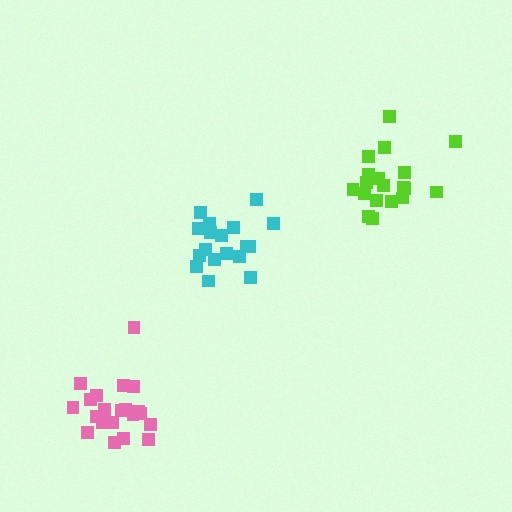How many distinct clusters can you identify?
There are 3 distinct clusters.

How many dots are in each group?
Group 1: 18 dots, Group 2: 19 dots, Group 3: 21 dots (58 total).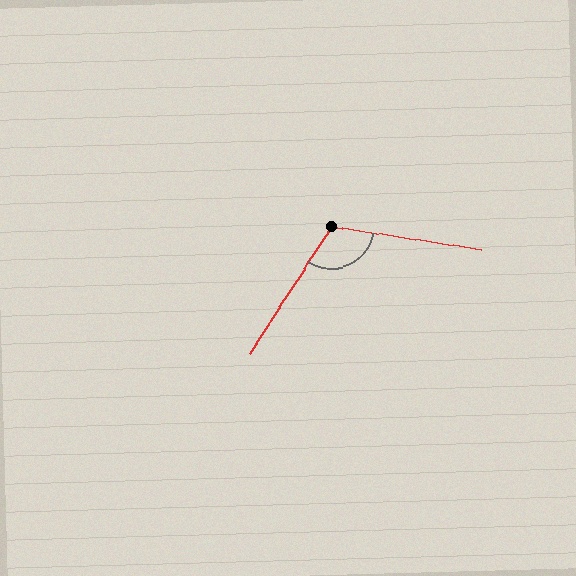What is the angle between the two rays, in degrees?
Approximately 114 degrees.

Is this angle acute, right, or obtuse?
It is obtuse.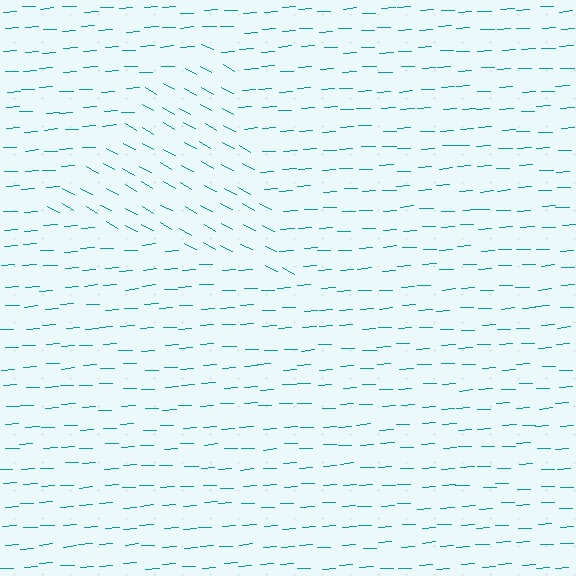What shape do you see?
I see a triangle.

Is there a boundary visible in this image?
Yes, there is a texture boundary formed by a change in line orientation.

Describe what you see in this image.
The image is filled with small teal line segments. A triangle region in the image has lines oriented differently from the surrounding lines, creating a visible texture boundary.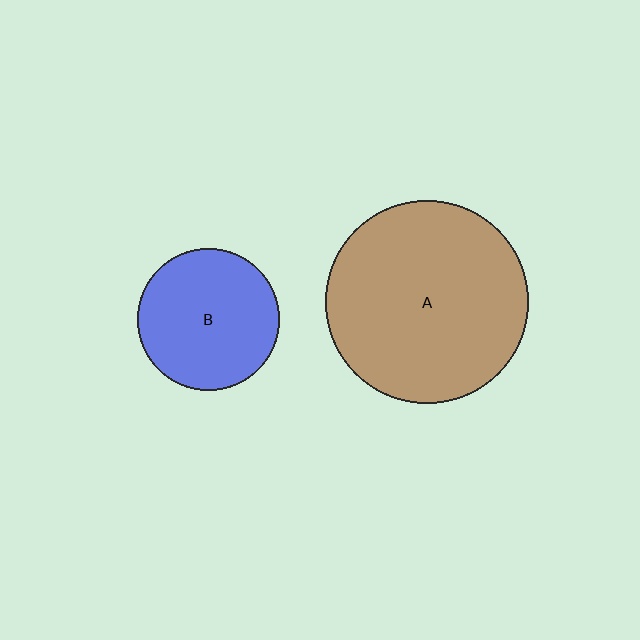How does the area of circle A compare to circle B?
Approximately 2.1 times.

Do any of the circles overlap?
No, none of the circles overlap.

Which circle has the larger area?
Circle A (brown).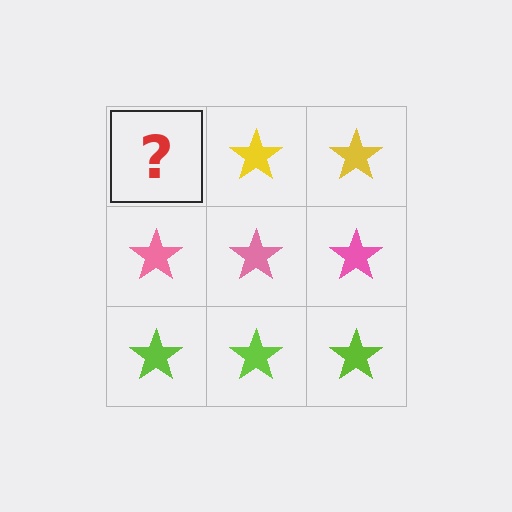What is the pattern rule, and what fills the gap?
The rule is that each row has a consistent color. The gap should be filled with a yellow star.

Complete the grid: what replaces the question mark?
The question mark should be replaced with a yellow star.